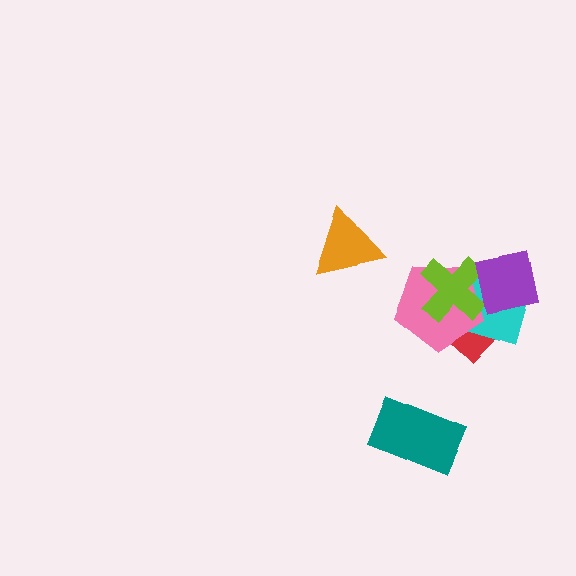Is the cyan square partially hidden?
Yes, it is partially covered by another shape.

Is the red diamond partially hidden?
Yes, it is partially covered by another shape.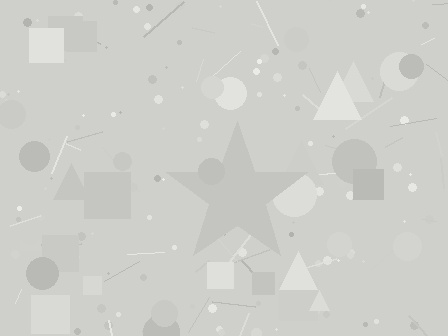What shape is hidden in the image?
A star is hidden in the image.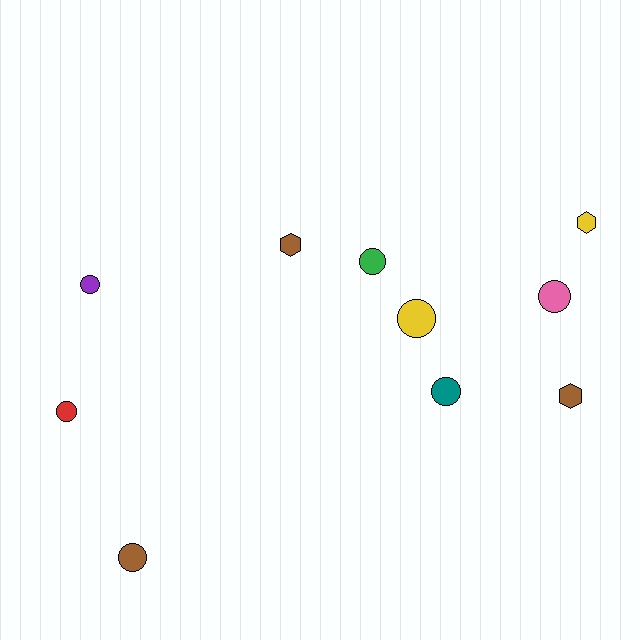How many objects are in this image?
There are 10 objects.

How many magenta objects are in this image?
There are no magenta objects.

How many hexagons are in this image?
There are 3 hexagons.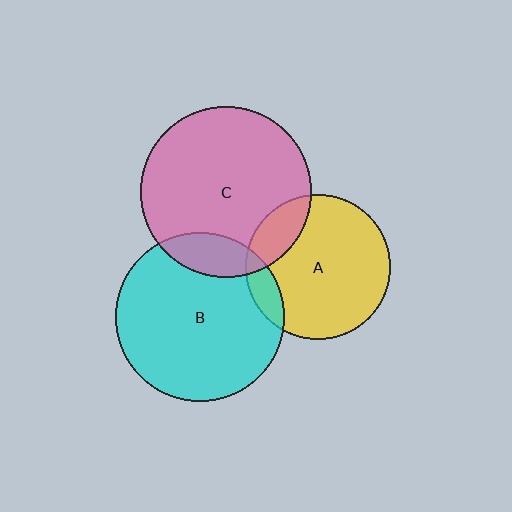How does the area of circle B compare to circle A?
Approximately 1.4 times.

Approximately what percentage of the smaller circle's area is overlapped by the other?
Approximately 15%.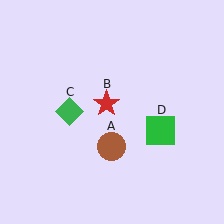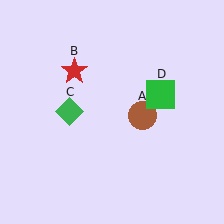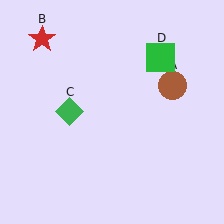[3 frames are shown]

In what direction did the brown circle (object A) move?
The brown circle (object A) moved up and to the right.